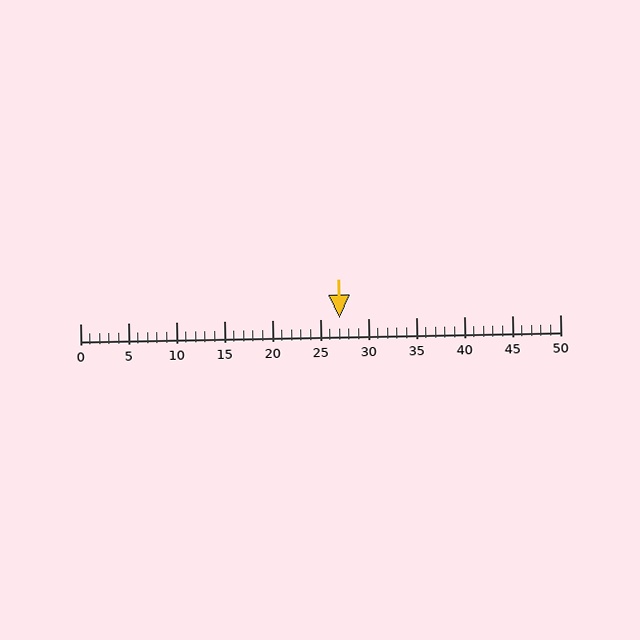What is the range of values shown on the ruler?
The ruler shows values from 0 to 50.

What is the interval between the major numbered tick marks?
The major tick marks are spaced 5 units apart.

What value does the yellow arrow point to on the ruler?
The yellow arrow points to approximately 27.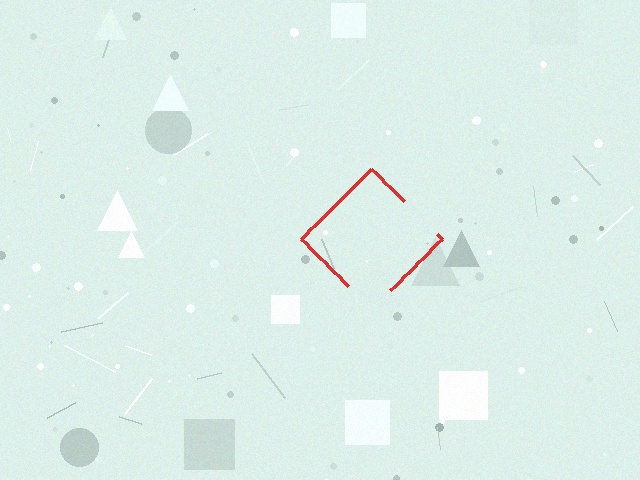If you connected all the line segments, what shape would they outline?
They would outline a diamond.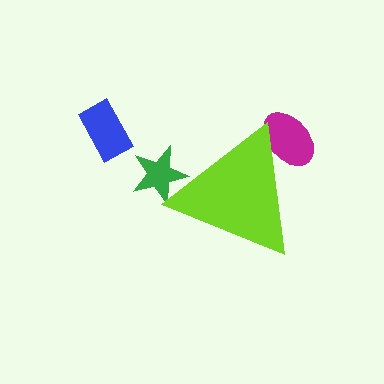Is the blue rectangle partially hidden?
No, the blue rectangle is fully visible.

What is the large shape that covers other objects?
A lime triangle.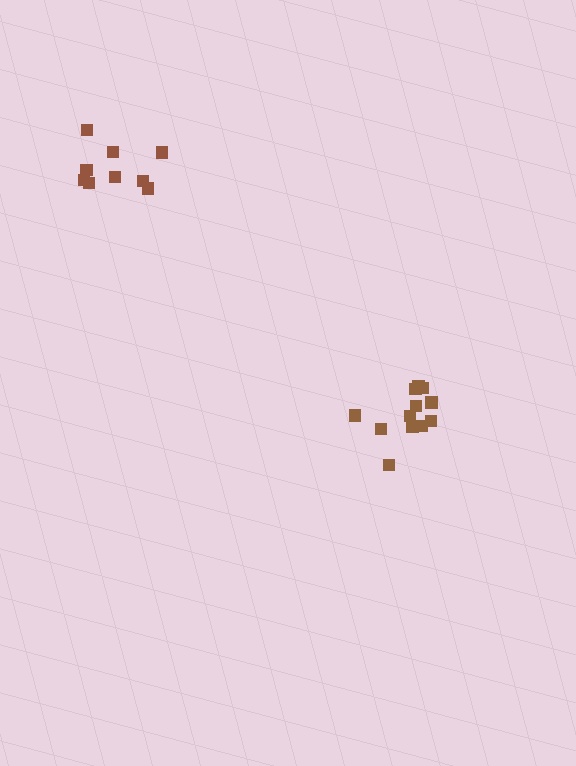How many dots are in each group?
Group 1: 9 dots, Group 2: 13 dots (22 total).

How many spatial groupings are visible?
There are 2 spatial groupings.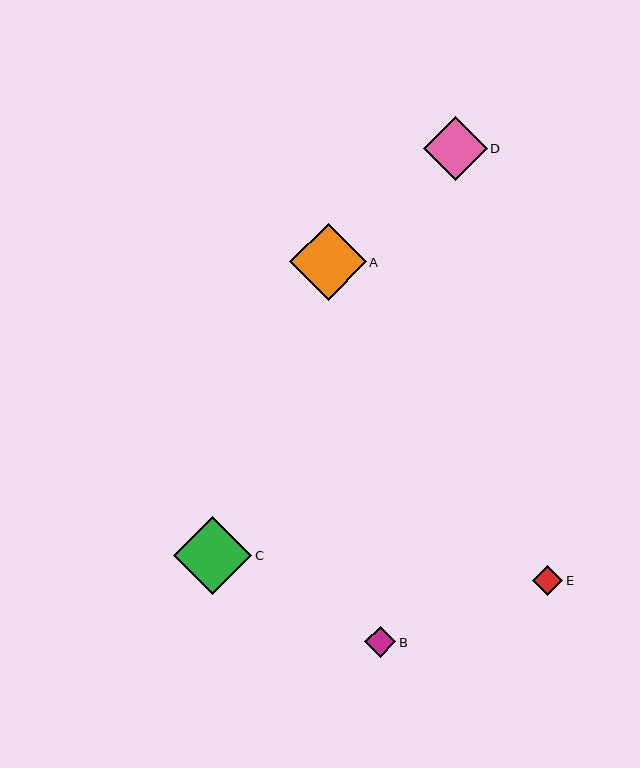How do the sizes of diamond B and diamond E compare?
Diamond B and diamond E are approximately the same size.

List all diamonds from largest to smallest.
From largest to smallest: C, A, D, B, E.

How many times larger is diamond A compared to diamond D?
Diamond A is approximately 1.2 times the size of diamond D.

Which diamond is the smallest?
Diamond E is the smallest with a size of approximately 30 pixels.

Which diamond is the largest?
Diamond C is the largest with a size of approximately 78 pixels.